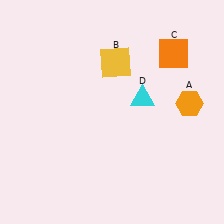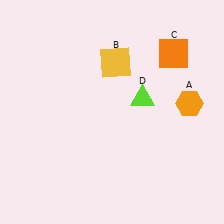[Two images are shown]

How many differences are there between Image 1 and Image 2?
There is 1 difference between the two images.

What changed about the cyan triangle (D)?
In Image 1, D is cyan. In Image 2, it changed to lime.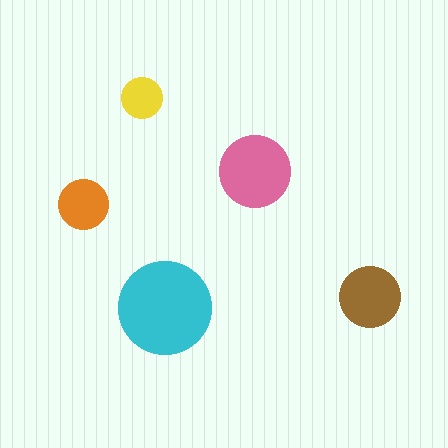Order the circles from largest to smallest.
the cyan one, the pink one, the brown one, the orange one, the yellow one.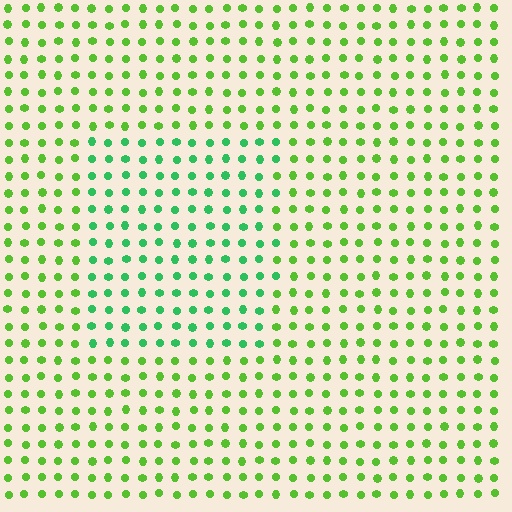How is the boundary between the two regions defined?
The boundary is defined purely by a slight shift in hue (about 36 degrees). Spacing, size, and orientation are identical on both sides.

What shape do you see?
I see a rectangle.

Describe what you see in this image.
The image is filled with small lime elements in a uniform arrangement. A rectangle-shaped region is visible where the elements are tinted to a slightly different hue, forming a subtle color boundary.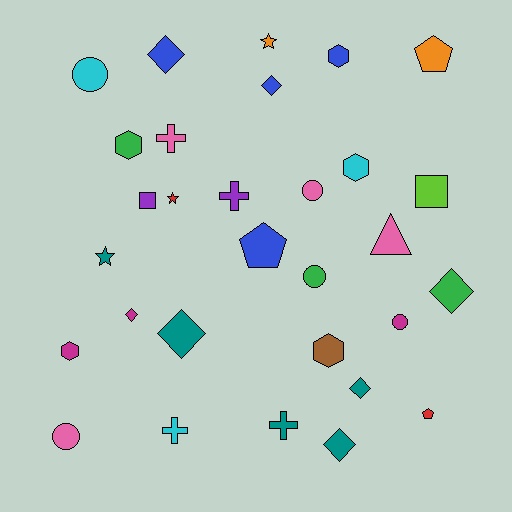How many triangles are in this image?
There is 1 triangle.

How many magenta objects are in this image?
There are 3 magenta objects.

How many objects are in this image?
There are 30 objects.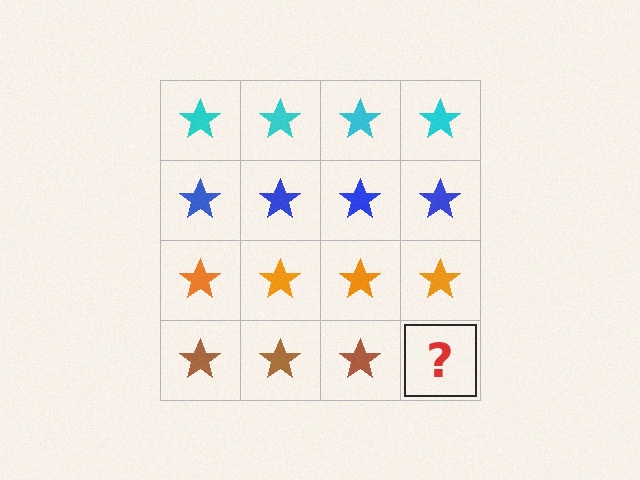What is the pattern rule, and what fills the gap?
The rule is that each row has a consistent color. The gap should be filled with a brown star.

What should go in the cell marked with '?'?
The missing cell should contain a brown star.